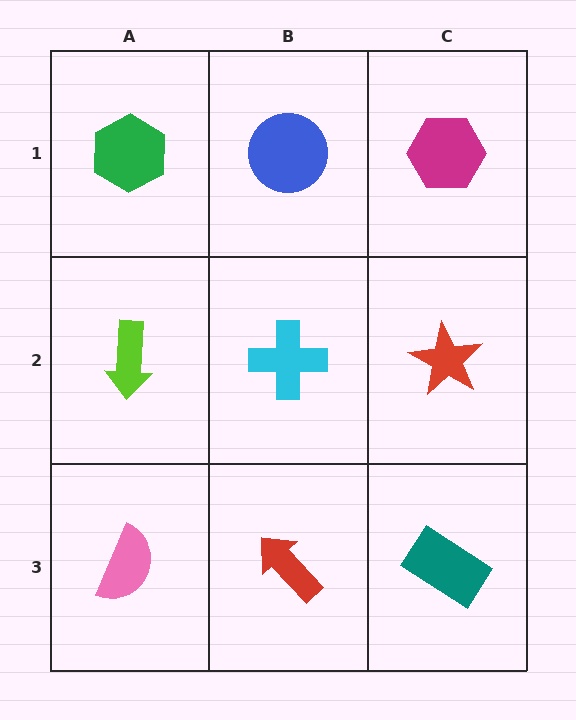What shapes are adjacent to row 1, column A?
A lime arrow (row 2, column A), a blue circle (row 1, column B).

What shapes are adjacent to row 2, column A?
A green hexagon (row 1, column A), a pink semicircle (row 3, column A), a cyan cross (row 2, column B).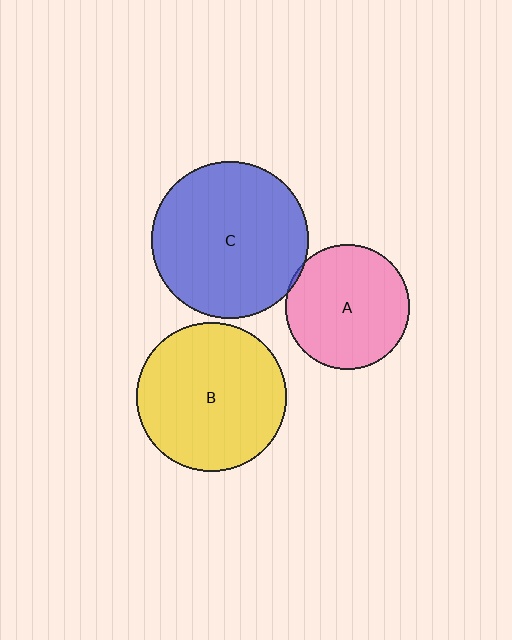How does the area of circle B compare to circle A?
Approximately 1.4 times.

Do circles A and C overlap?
Yes.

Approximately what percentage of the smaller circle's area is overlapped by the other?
Approximately 5%.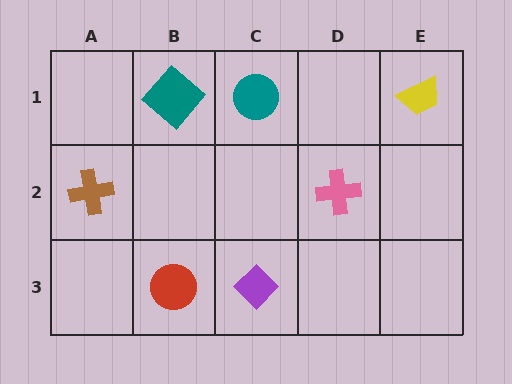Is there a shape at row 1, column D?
No, that cell is empty.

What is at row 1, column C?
A teal circle.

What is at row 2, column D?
A pink cross.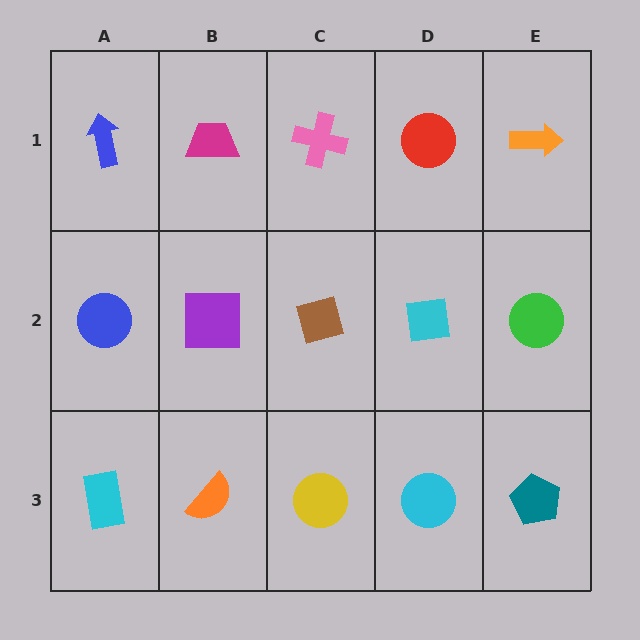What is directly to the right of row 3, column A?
An orange semicircle.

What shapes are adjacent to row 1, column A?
A blue circle (row 2, column A), a magenta trapezoid (row 1, column B).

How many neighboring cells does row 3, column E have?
2.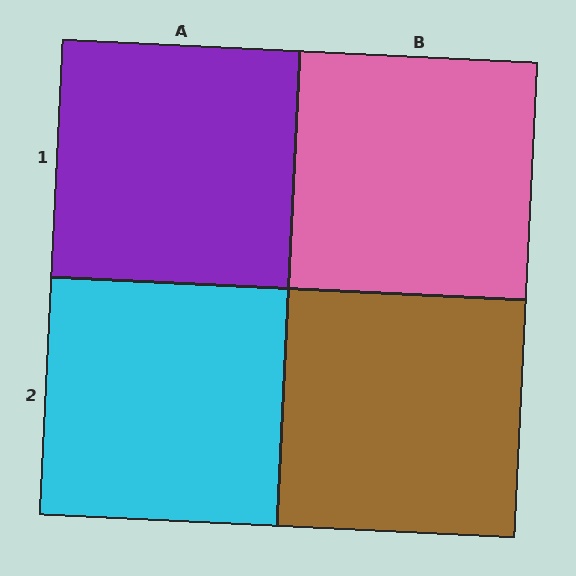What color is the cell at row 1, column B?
Pink.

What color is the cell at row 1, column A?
Purple.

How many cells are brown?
1 cell is brown.